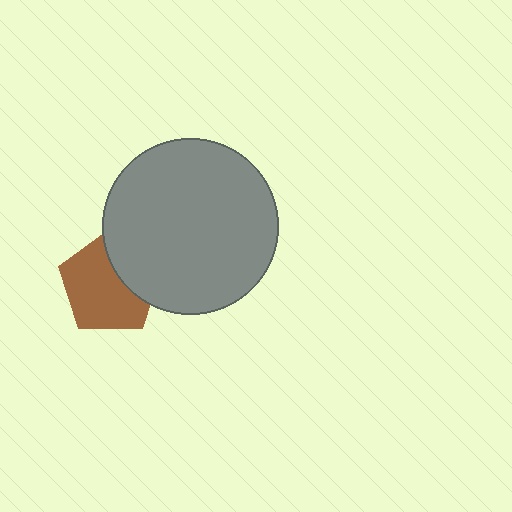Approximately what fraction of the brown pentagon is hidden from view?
Roughly 32% of the brown pentagon is hidden behind the gray circle.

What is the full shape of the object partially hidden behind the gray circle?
The partially hidden object is a brown pentagon.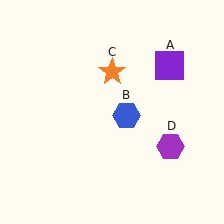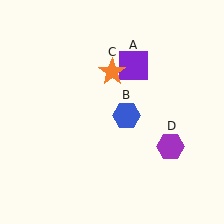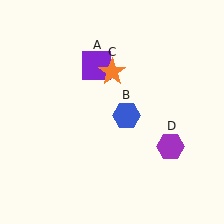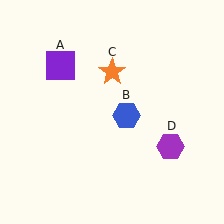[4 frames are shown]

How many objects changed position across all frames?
1 object changed position: purple square (object A).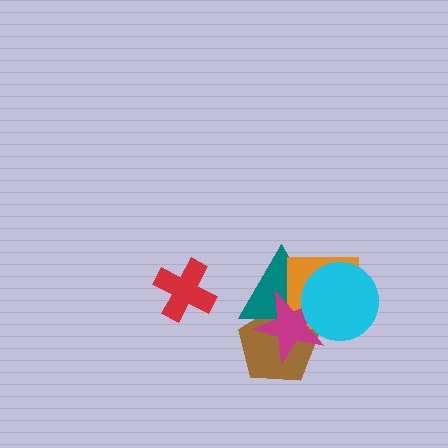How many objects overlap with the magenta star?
4 objects overlap with the magenta star.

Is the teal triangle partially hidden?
Yes, it is partially covered by another shape.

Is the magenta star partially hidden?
Yes, it is partially covered by another shape.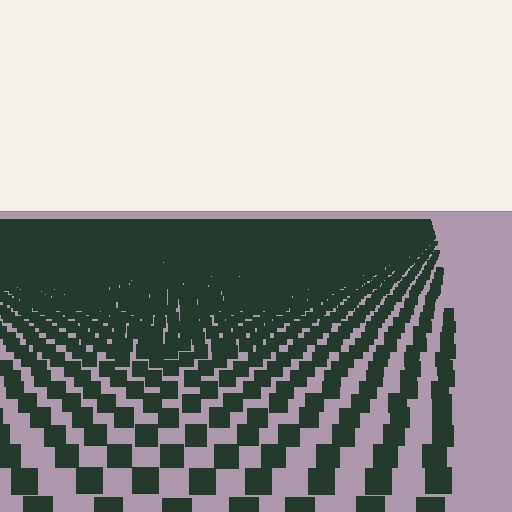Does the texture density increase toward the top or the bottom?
Density increases toward the top.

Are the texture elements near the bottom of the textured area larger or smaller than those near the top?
Larger. Near the bottom, elements are closer to the viewer and appear at a bigger on-screen size.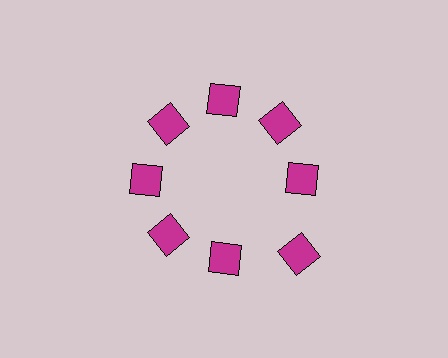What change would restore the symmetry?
The symmetry would be restored by moving it inward, back onto the ring so that all 8 diamonds sit at equal angles and equal distance from the center.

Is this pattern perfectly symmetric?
No. The 8 magenta diamonds are arranged in a ring, but one element near the 4 o'clock position is pushed outward from the center, breaking the 8-fold rotational symmetry.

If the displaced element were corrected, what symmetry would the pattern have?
It would have 8-fold rotational symmetry — the pattern would map onto itself every 45 degrees.